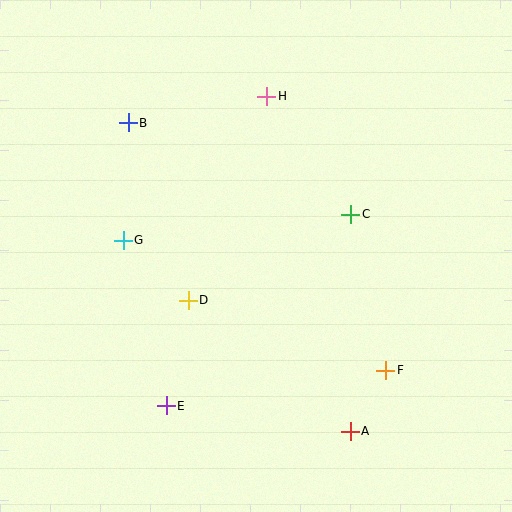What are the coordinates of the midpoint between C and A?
The midpoint between C and A is at (350, 323).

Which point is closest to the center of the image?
Point D at (188, 300) is closest to the center.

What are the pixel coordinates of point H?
Point H is at (267, 96).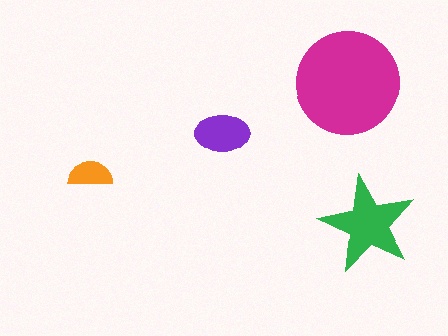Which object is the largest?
The magenta circle.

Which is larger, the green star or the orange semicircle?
The green star.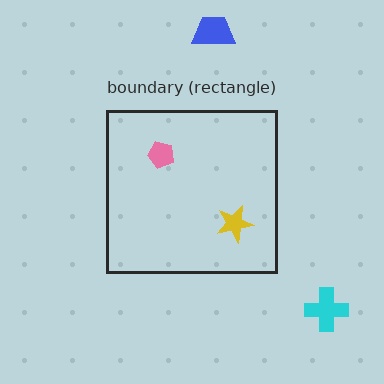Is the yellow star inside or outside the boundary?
Inside.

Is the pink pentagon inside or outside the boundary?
Inside.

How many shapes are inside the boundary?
2 inside, 2 outside.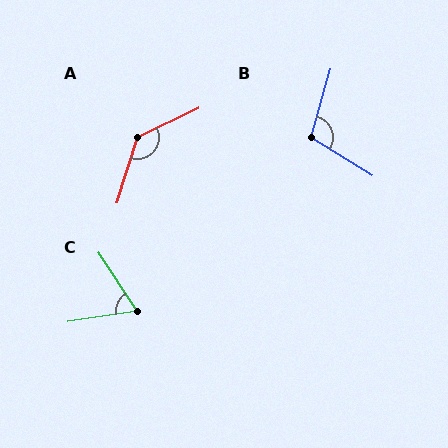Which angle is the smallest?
C, at approximately 65 degrees.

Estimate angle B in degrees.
Approximately 106 degrees.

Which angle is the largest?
A, at approximately 133 degrees.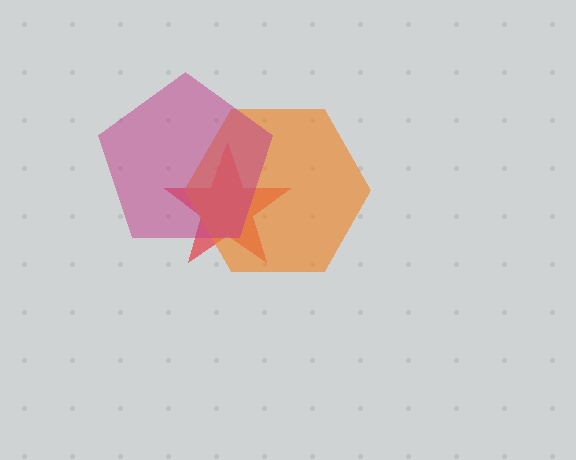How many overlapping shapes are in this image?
There are 3 overlapping shapes in the image.